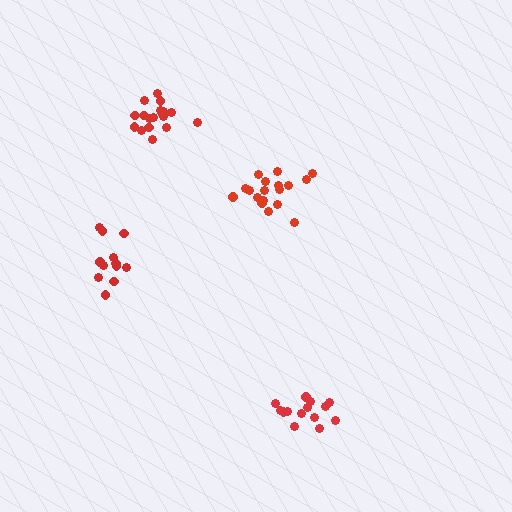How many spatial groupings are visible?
There are 4 spatial groupings.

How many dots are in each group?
Group 1: 18 dots, Group 2: 18 dots, Group 3: 13 dots, Group 4: 14 dots (63 total).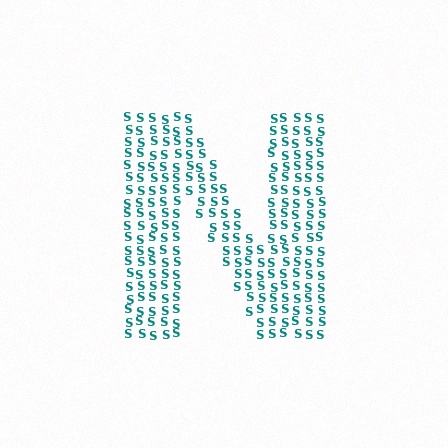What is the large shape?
The large shape is the letter N.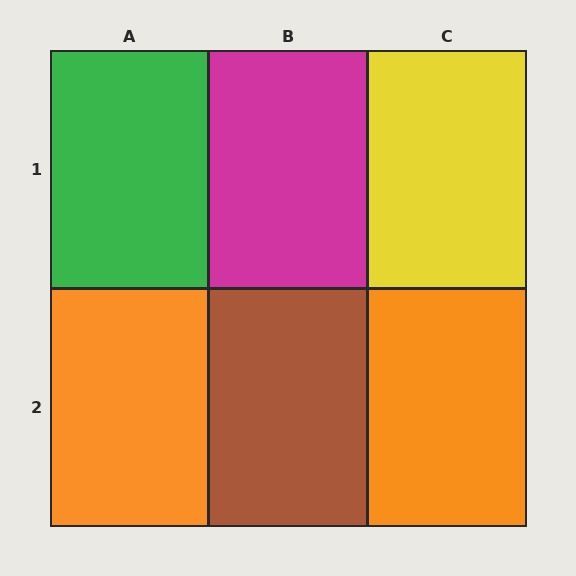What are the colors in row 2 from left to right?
Orange, brown, orange.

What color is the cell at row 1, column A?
Green.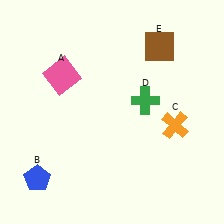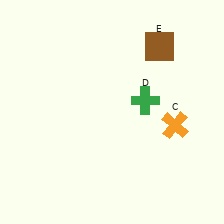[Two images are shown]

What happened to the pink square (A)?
The pink square (A) was removed in Image 2. It was in the top-left area of Image 1.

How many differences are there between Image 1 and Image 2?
There are 2 differences between the two images.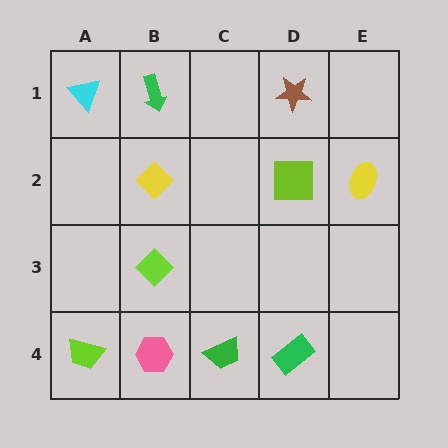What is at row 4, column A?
A lime trapezoid.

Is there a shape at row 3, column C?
No, that cell is empty.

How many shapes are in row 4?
4 shapes.